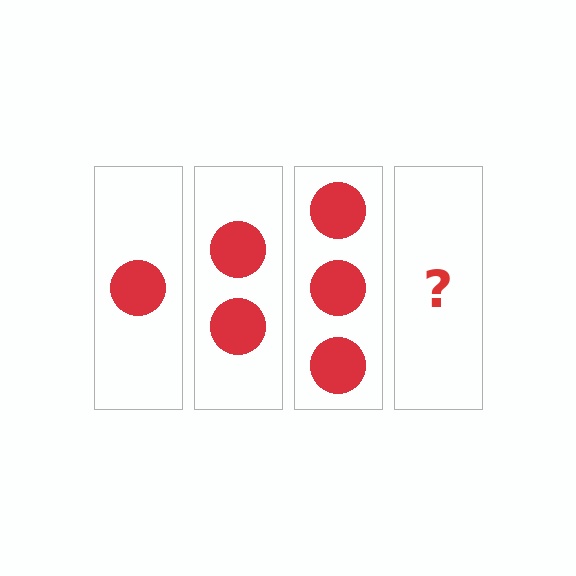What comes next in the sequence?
The next element should be 4 circles.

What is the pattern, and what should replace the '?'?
The pattern is that each step adds one more circle. The '?' should be 4 circles.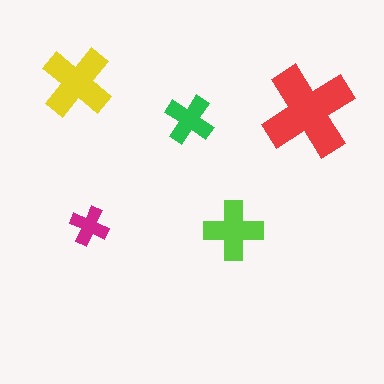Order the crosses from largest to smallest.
the red one, the yellow one, the lime one, the green one, the magenta one.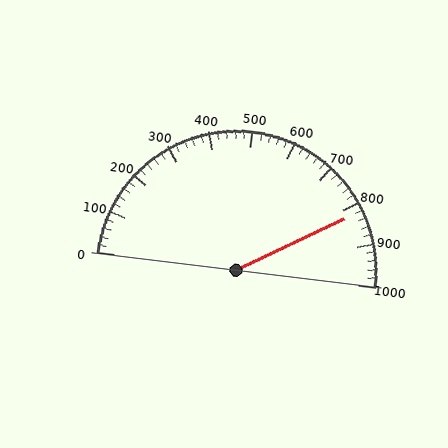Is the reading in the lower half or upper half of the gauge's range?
The reading is in the upper half of the range (0 to 1000).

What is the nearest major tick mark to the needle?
The nearest major tick mark is 800.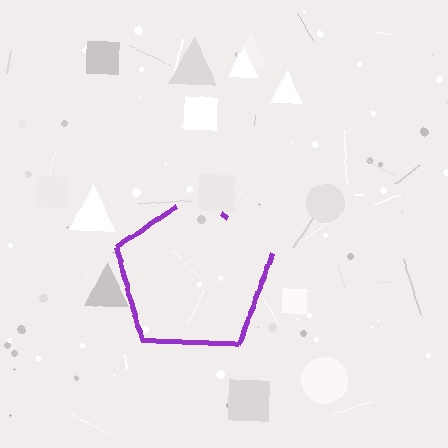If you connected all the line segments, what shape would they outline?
They would outline a pentagon.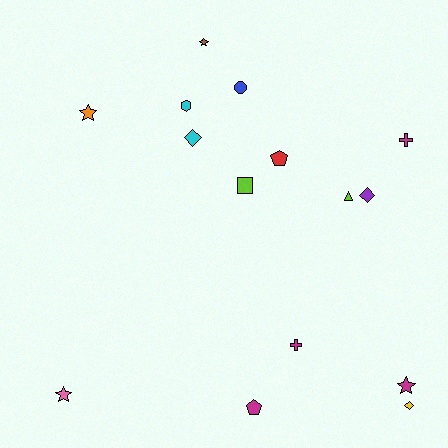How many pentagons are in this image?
There are 2 pentagons.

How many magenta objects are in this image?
There are 4 magenta objects.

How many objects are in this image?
There are 15 objects.